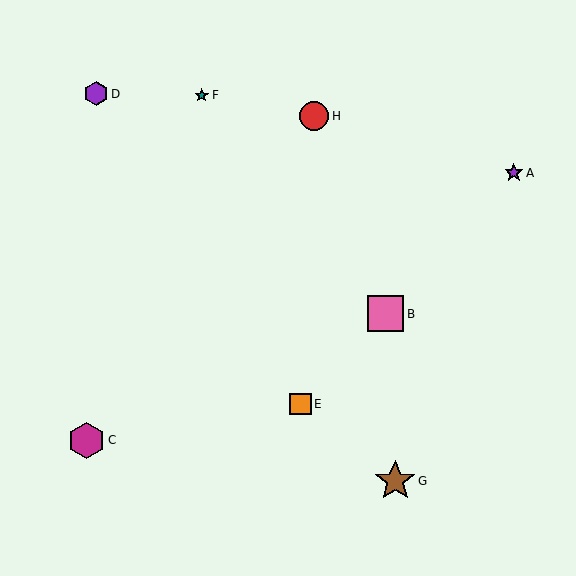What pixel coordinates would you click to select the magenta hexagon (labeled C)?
Click at (87, 440) to select the magenta hexagon C.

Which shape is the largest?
The brown star (labeled G) is the largest.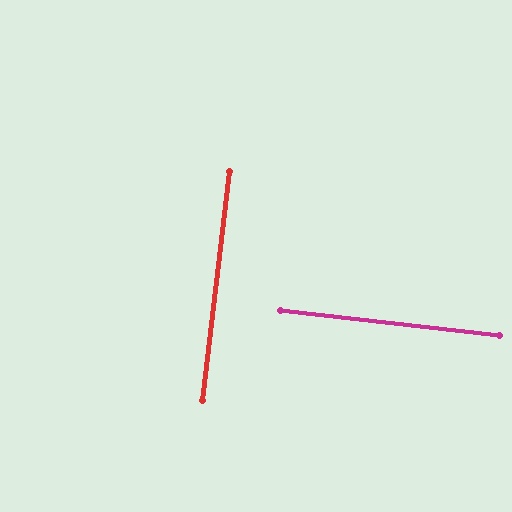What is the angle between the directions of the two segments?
Approximately 90 degrees.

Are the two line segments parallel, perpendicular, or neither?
Perpendicular — they meet at approximately 90°.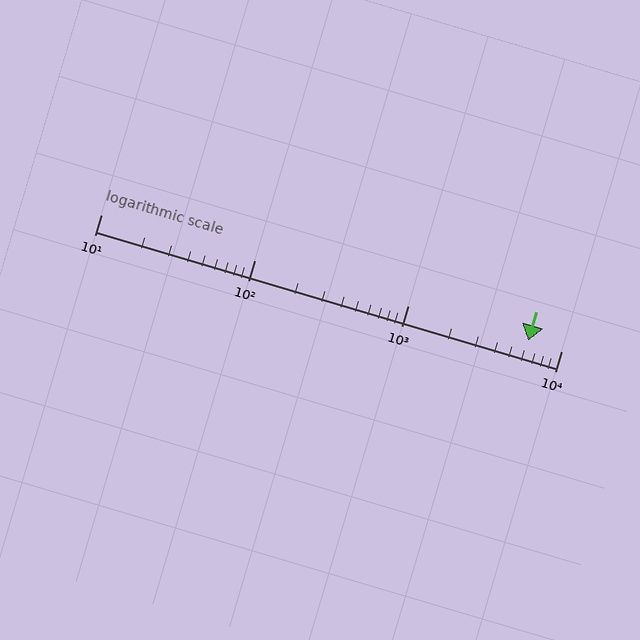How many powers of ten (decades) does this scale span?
The scale spans 3 decades, from 10 to 10000.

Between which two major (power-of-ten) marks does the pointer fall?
The pointer is between 1000 and 10000.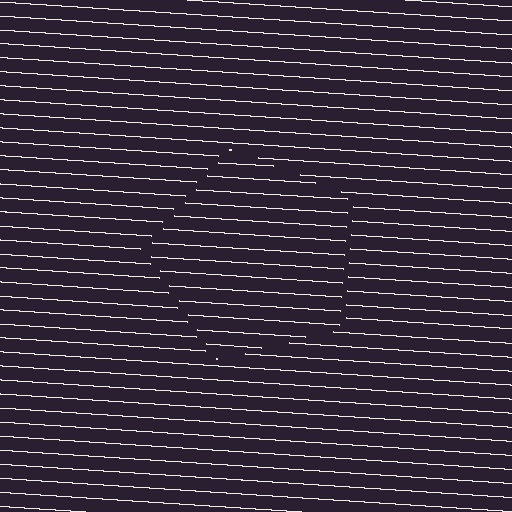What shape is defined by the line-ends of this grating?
An illusory pentagon. The interior of the shape contains the same grating, shifted by half a period — the contour is defined by the phase discontinuity where line-ends from the inner and outer gratings abut.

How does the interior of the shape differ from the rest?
The interior of the shape contains the same grating, shifted by half a period — the contour is defined by the phase discontinuity where line-ends from the inner and outer gratings abut.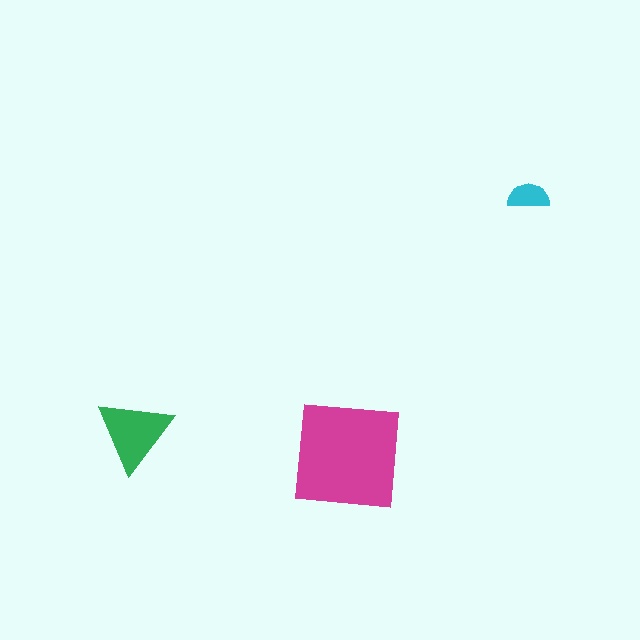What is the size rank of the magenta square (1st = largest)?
1st.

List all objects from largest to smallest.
The magenta square, the green triangle, the cyan semicircle.